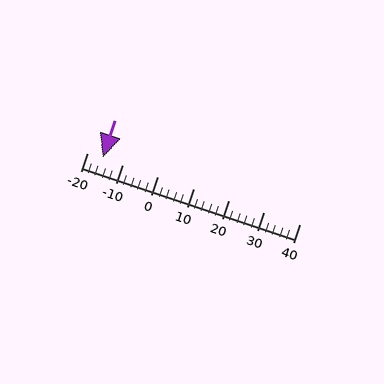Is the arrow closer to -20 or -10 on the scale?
The arrow is closer to -20.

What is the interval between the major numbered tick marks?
The major tick marks are spaced 10 units apart.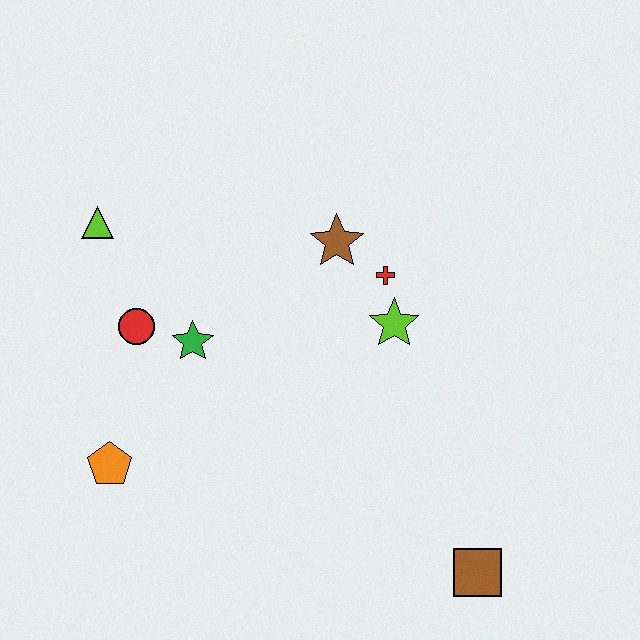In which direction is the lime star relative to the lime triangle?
The lime star is to the right of the lime triangle.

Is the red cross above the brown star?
No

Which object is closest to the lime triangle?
The red circle is closest to the lime triangle.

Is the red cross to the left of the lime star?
Yes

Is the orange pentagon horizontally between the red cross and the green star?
No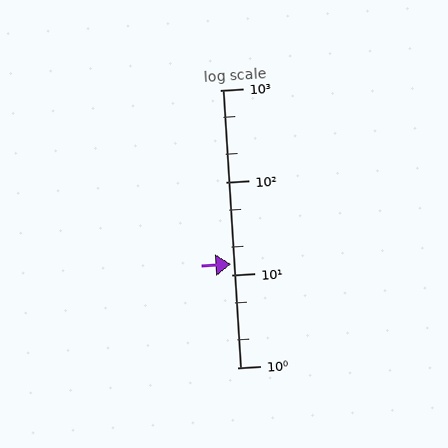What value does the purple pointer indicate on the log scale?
The pointer indicates approximately 13.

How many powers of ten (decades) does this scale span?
The scale spans 3 decades, from 1 to 1000.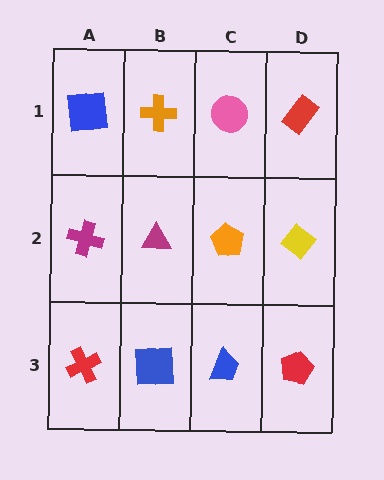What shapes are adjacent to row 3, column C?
An orange pentagon (row 2, column C), a blue square (row 3, column B), a red pentagon (row 3, column D).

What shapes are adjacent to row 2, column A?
A blue square (row 1, column A), a red cross (row 3, column A), a magenta triangle (row 2, column B).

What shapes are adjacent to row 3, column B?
A magenta triangle (row 2, column B), a red cross (row 3, column A), a blue trapezoid (row 3, column C).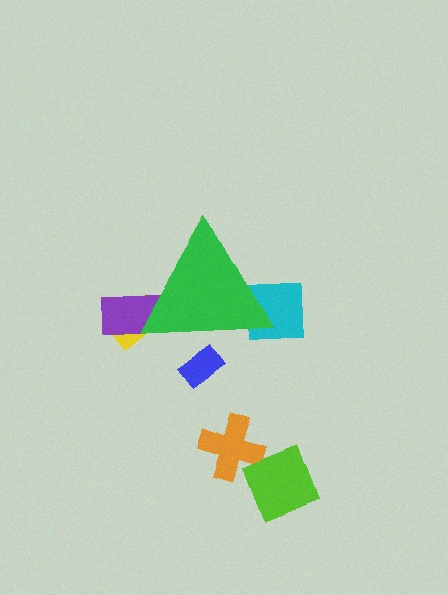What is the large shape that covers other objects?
A green triangle.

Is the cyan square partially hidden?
Yes, the cyan square is partially hidden behind the green triangle.